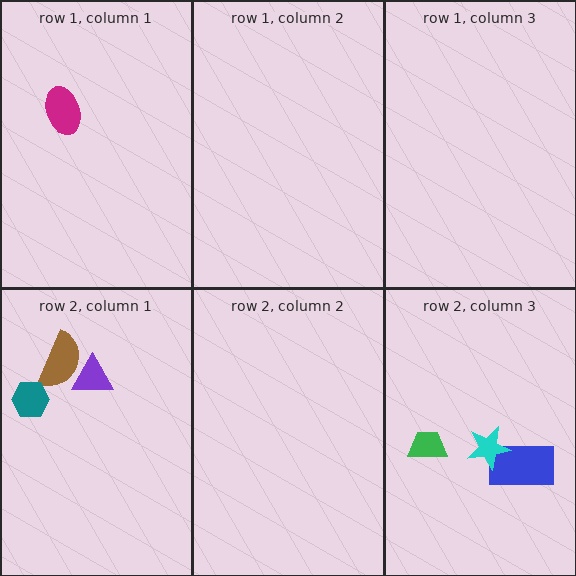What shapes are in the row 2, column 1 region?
The brown semicircle, the purple triangle, the teal hexagon.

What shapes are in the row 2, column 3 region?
The green trapezoid, the blue rectangle, the cyan star.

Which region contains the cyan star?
The row 2, column 3 region.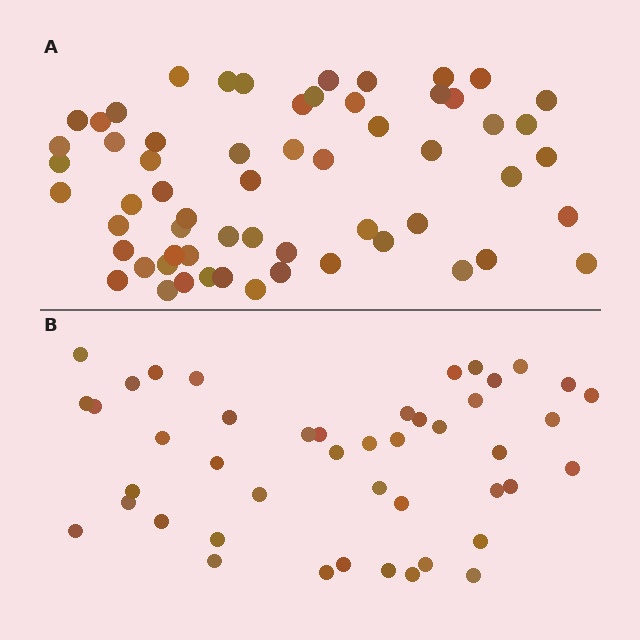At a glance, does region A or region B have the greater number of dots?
Region A (the top region) has more dots.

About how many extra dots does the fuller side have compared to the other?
Region A has approximately 15 more dots than region B.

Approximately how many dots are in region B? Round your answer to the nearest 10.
About 40 dots. (The exact count is 45, which rounds to 40.)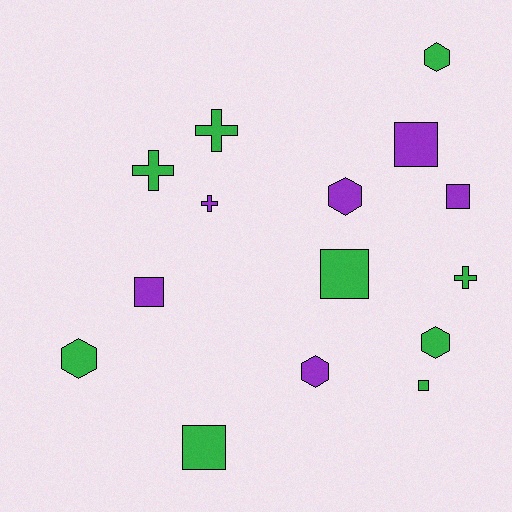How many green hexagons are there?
There are 3 green hexagons.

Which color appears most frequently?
Green, with 9 objects.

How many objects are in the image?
There are 15 objects.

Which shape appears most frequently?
Square, with 6 objects.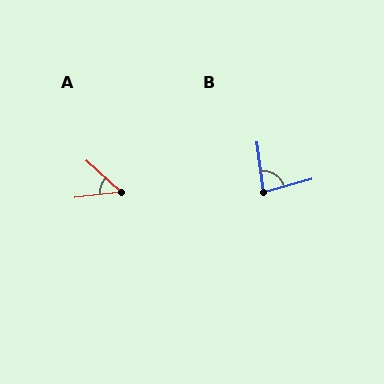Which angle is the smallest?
A, at approximately 50 degrees.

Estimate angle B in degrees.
Approximately 83 degrees.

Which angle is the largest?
B, at approximately 83 degrees.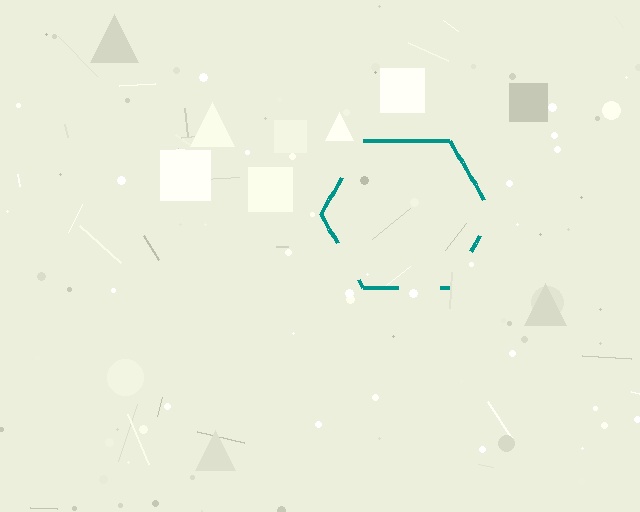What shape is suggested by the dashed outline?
The dashed outline suggests a hexagon.